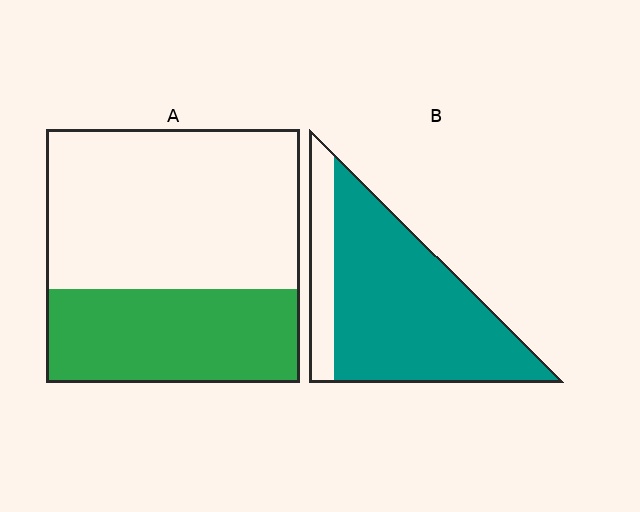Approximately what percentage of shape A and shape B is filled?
A is approximately 35% and B is approximately 80%.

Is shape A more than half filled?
No.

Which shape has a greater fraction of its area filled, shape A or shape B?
Shape B.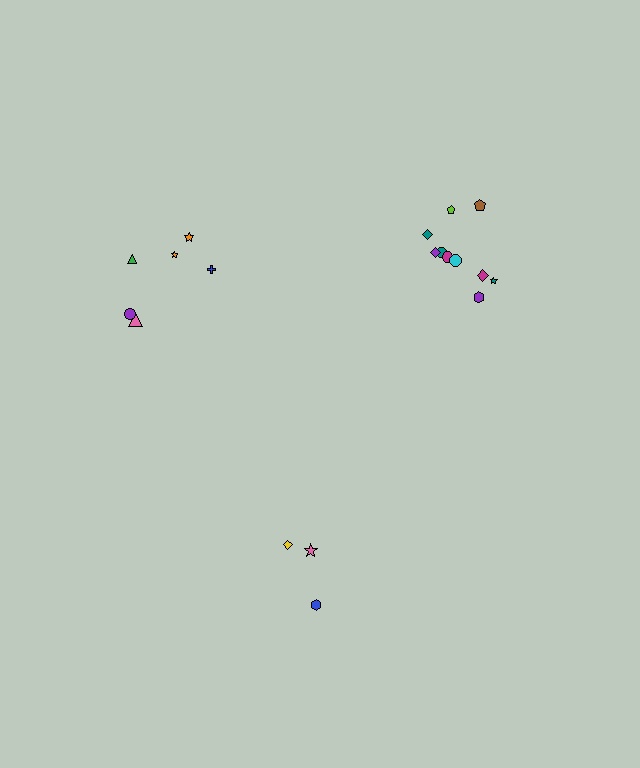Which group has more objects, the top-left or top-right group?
The top-right group.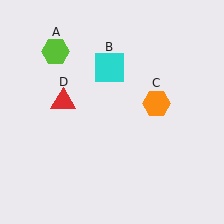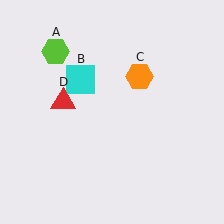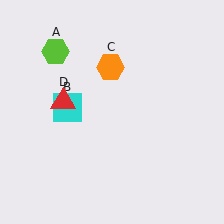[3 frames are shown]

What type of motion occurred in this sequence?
The cyan square (object B), orange hexagon (object C) rotated counterclockwise around the center of the scene.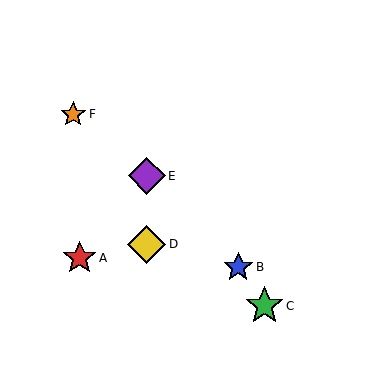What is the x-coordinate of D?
Object D is at x≈147.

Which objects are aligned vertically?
Objects D, E are aligned vertically.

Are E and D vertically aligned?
Yes, both are at x≈147.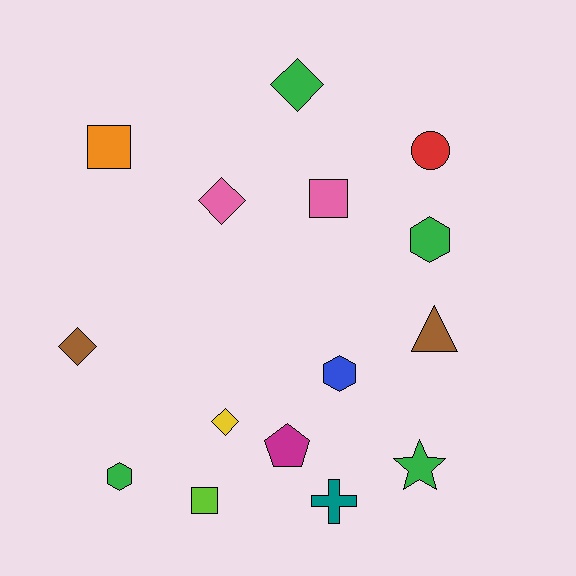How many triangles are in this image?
There is 1 triangle.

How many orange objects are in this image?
There is 1 orange object.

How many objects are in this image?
There are 15 objects.